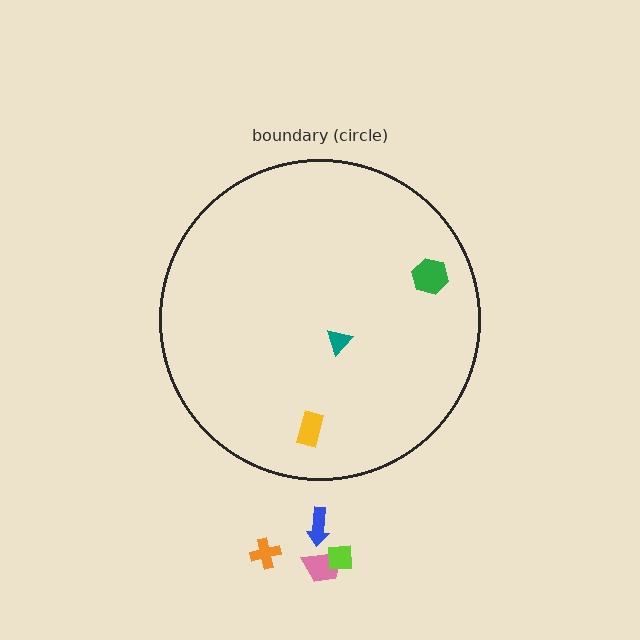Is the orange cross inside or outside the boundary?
Outside.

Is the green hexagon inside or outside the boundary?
Inside.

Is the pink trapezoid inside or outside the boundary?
Outside.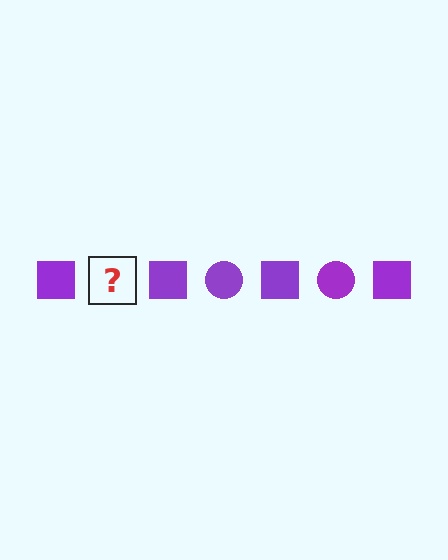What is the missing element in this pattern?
The missing element is a purple circle.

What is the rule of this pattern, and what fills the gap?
The rule is that the pattern cycles through square, circle shapes in purple. The gap should be filled with a purple circle.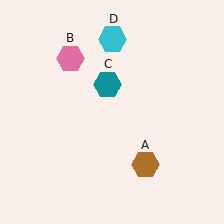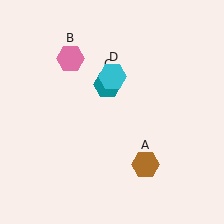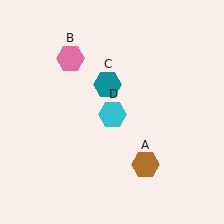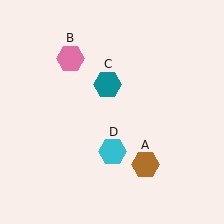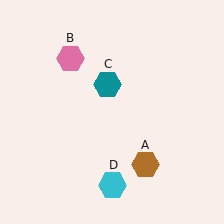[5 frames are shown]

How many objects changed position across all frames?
1 object changed position: cyan hexagon (object D).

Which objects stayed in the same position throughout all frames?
Brown hexagon (object A) and pink hexagon (object B) and teal hexagon (object C) remained stationary.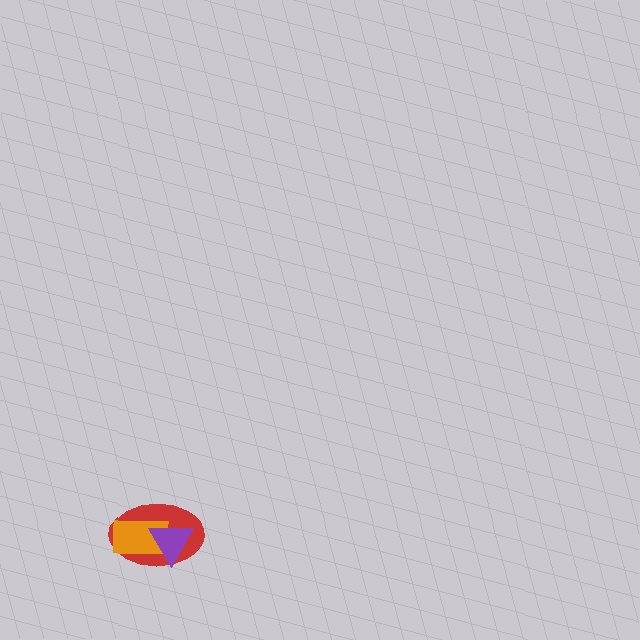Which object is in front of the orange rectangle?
The purple triangle is in front of the orange rectangle.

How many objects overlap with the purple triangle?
2 objects overlap with the purple triangle.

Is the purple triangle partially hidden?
No, no other shape covers it.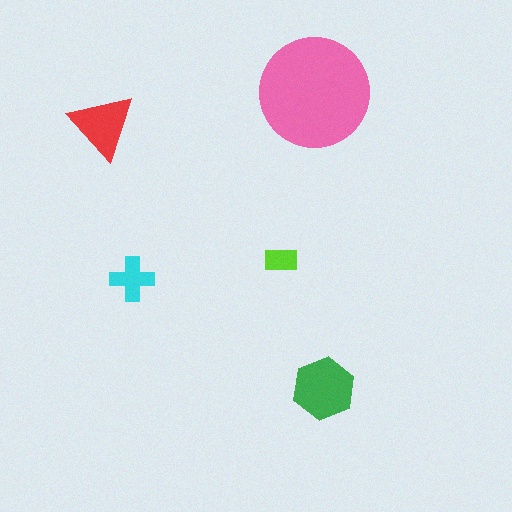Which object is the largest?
The pink circle.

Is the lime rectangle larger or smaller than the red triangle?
Smaller.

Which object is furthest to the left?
The red triangle is leftmost.